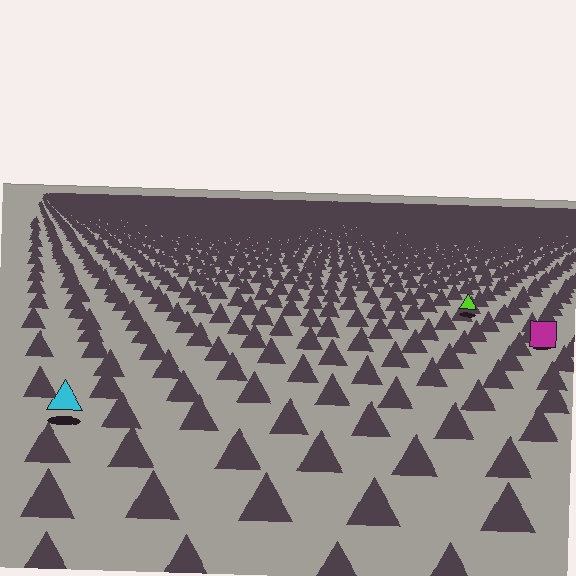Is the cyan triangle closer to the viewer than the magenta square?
Yes. The cyan triangle is closer — you can tell from the texture gradient: the ground texture is coarser near it.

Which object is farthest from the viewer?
The lime triangle is farthest from the viewer. It appears smaller and the ground texture around it is denser.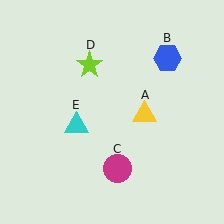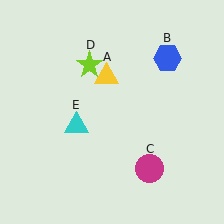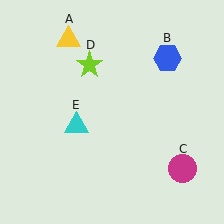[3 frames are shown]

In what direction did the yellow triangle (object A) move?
The yellow triangle (object A) moved up and to the left.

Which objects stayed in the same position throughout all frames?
Blue hexagon (object B) and lime star (object D) and cyan triangle (object E) remained stationary.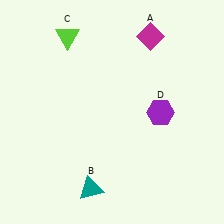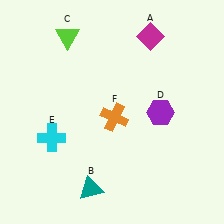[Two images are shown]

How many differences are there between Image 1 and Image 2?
There are 2 differences between the two images.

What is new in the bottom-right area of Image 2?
An orange cross (F) was added in the bottom-right area of Image 2.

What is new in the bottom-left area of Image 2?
A cyan cross (E) was added in the bottom-left area of Image 2.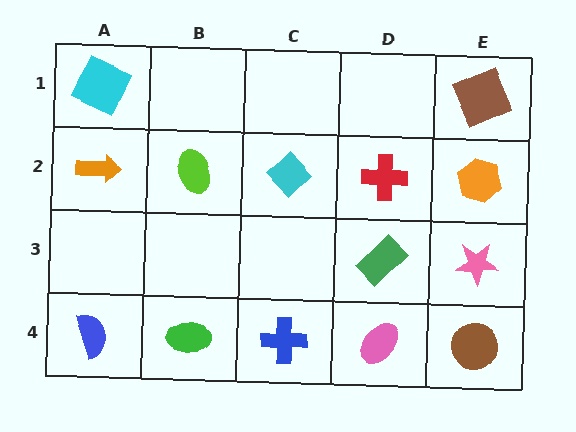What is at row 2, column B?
A lime ellipse.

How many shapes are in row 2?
5 shapes.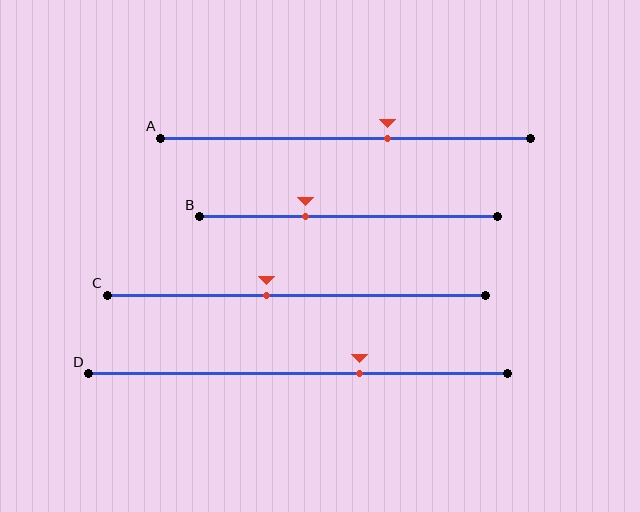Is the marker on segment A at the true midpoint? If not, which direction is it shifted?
No, the marker on segment A is shifted to the right by about 11% of the segment length.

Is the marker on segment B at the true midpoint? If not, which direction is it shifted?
No, the marker on segment B is shifted to the left by about 14% of the segment length.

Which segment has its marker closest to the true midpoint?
Segment C has its marker closest to the true midpoint.